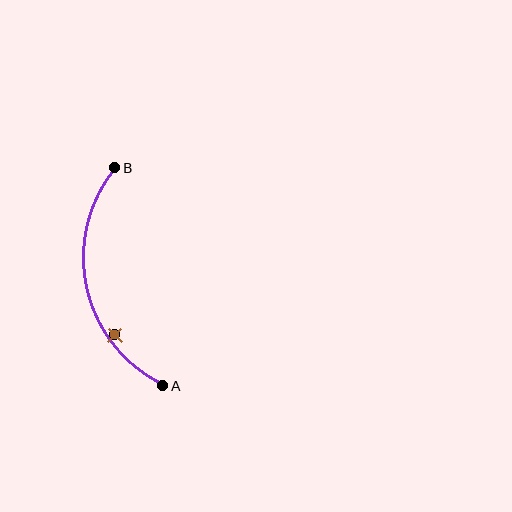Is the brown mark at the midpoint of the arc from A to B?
No — the brown mark does not lie on the arc at all. It sits slightly inside the curve.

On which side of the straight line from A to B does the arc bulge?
The arc bulges to the left of the straight line connecting A and B.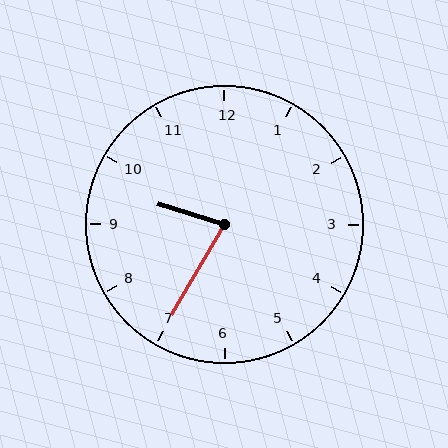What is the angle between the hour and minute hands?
Approximately 78 degrees.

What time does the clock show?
9:35.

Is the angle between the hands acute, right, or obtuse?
It is acute.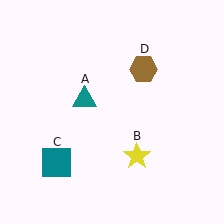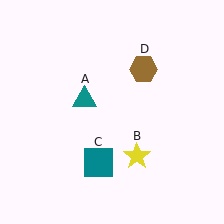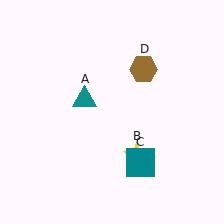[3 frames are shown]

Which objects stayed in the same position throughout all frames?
Teal triangle (object A) and yellow star (object B) and brown hexagon (object D) remained stationary.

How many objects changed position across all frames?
1 object changed position: teal square (object C).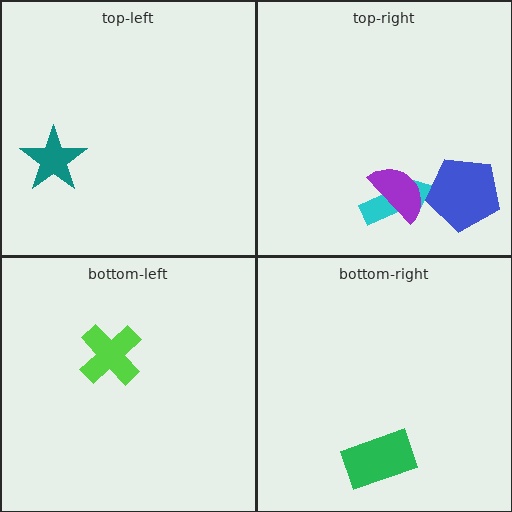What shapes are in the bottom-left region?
The lime cross.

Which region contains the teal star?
The top-left region.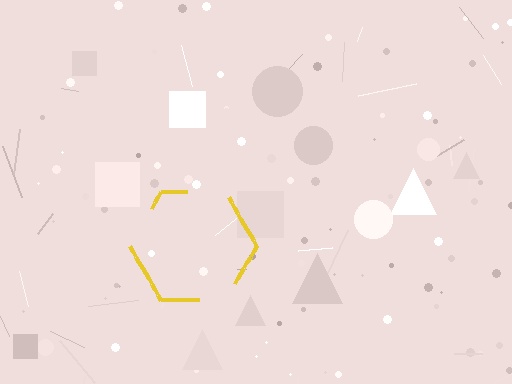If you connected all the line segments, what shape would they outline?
They would outline a hexagon.